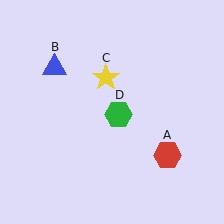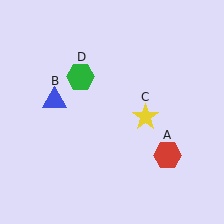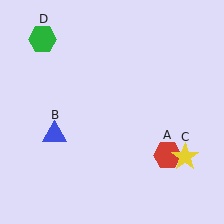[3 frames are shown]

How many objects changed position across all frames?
3 objects changed position: blue triangle (object B), yellow star (object C), green hexagon (object D).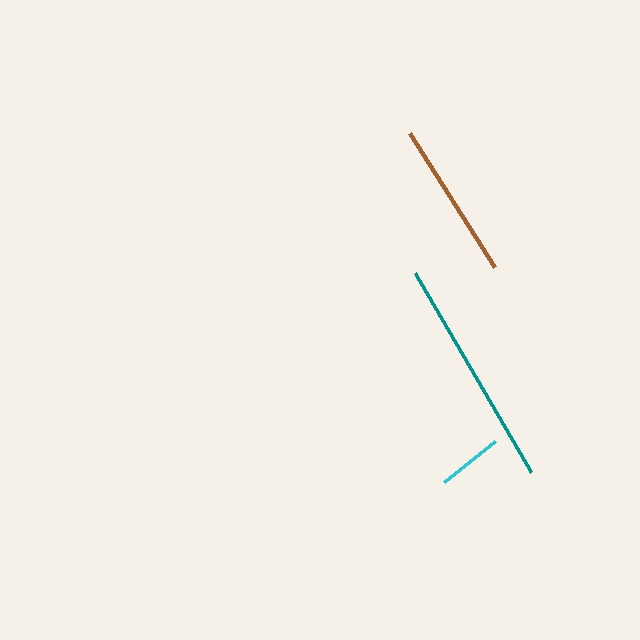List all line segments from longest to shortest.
From longest to shortest: teal, brown, cyan.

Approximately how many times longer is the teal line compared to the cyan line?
The teal line is approximately 3.5 times the length of the cyan line.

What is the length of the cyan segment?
The cyan segment is approximately 66 pixels long.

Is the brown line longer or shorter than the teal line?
The teal line is longer than the brown line.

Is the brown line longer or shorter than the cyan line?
The brown line is longer than the cyan line.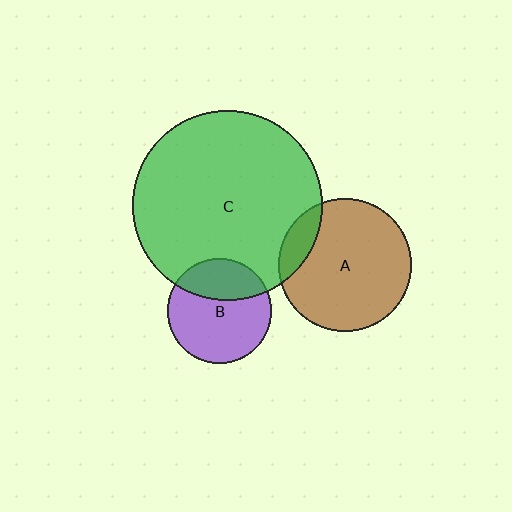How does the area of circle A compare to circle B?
Approximately 1.6 times.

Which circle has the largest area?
Circle C (green).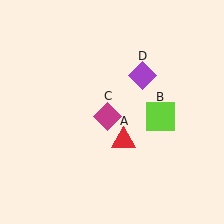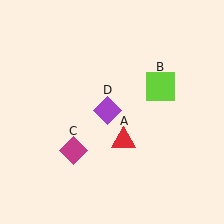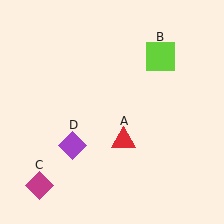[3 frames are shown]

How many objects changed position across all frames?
3 objects changed position: lime square (object B), magenta diamond (object C), purple diamond (object D).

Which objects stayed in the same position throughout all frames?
Red triangle (object A) remained stationary.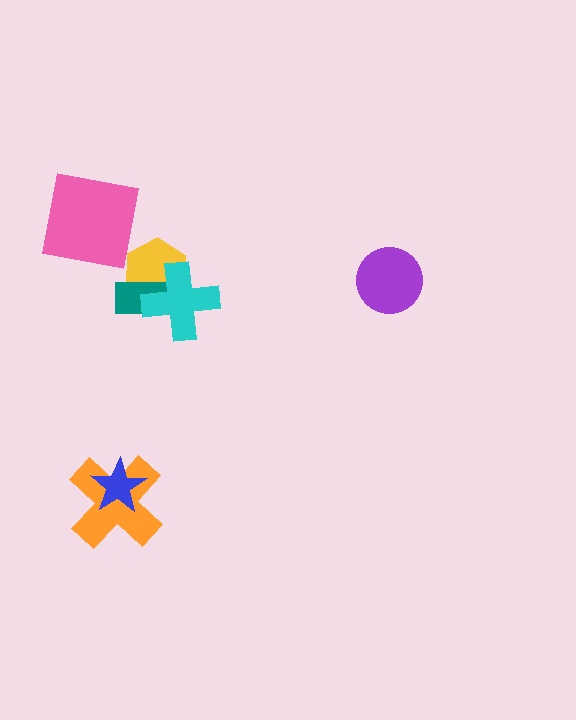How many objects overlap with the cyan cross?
2 objects overlap with the cyan cross.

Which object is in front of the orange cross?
The blue star is in front of the orange cross.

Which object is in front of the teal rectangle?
The cyan cross is in front of the teal rectangle.